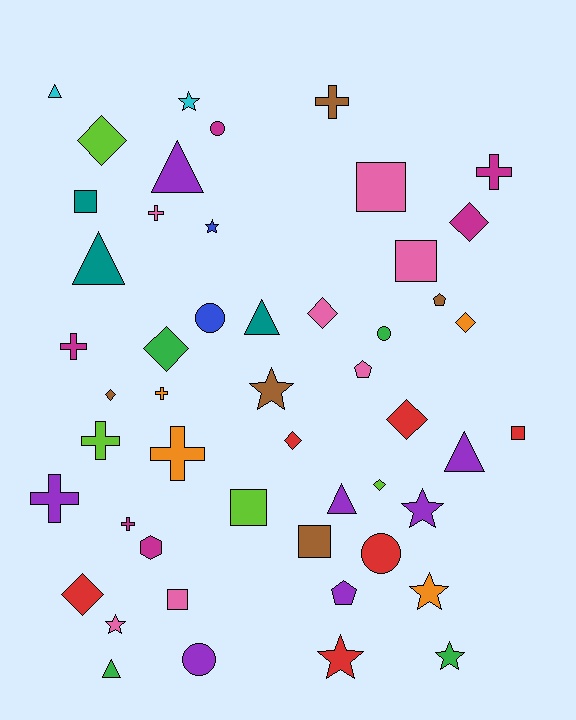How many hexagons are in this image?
There is 1 hexagon.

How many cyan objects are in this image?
There are 2 cyan objects.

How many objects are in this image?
There are 50 objects.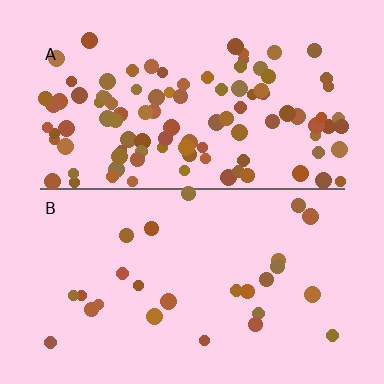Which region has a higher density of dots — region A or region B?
A (the top).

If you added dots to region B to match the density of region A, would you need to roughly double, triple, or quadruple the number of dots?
Approximately quadruple.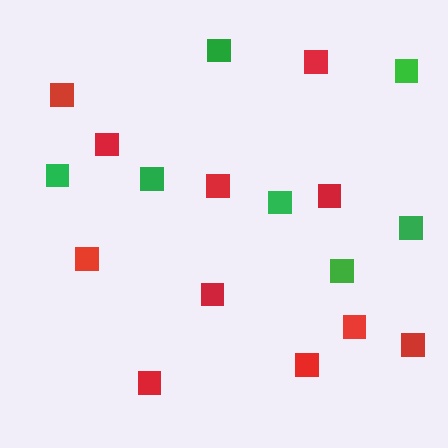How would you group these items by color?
There are 2 groups: one group of green squares (7) and one group of red squares (11).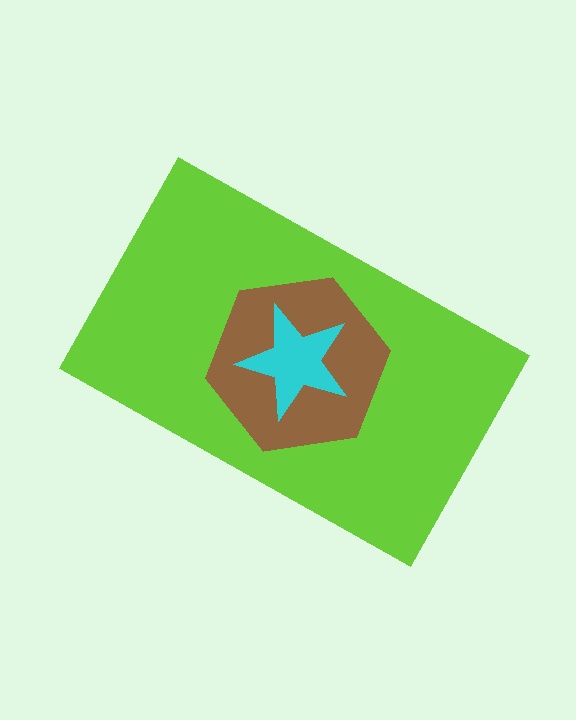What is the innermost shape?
The cyan star.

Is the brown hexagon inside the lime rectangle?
Yes.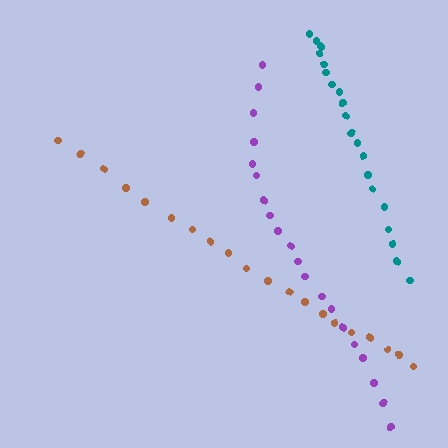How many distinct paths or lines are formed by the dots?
There are 3 distinct paths.